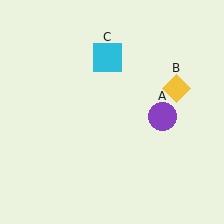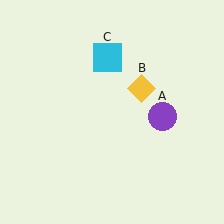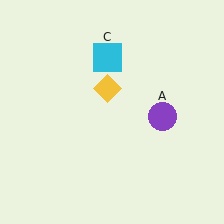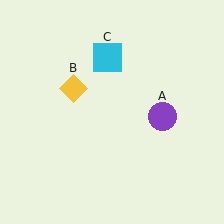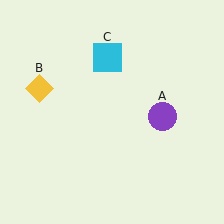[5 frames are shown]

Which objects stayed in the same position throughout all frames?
Purple circle (object A) and cyan square (object C) remained stationary.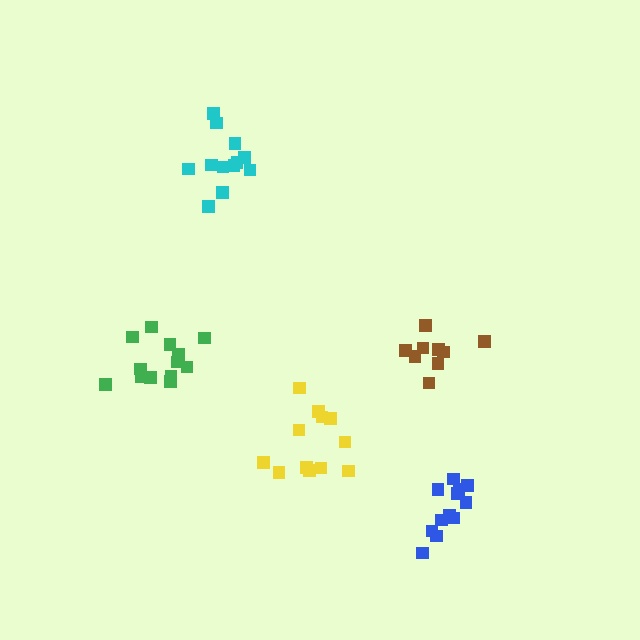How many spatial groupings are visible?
There are 5 spatial groupings.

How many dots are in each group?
Group 1: 12 dots, Group 2: 12 dots, Group 3: 9 dots, Group 4: 13 dots, Group 5: 12 dots (58 total).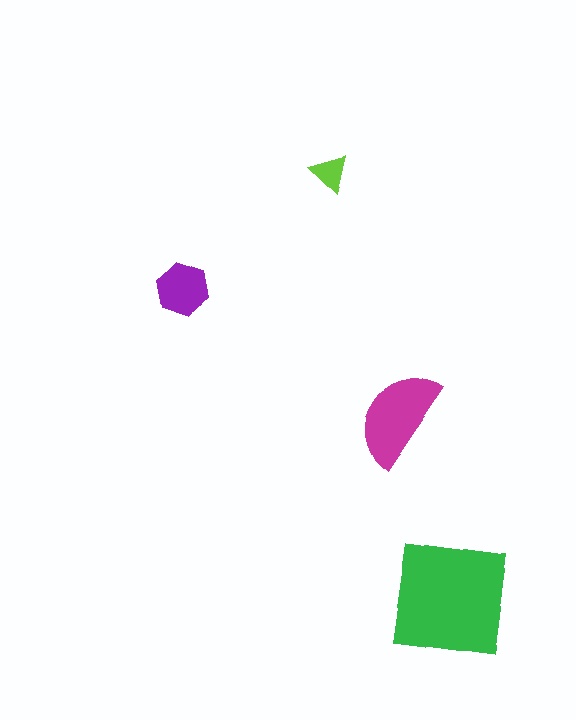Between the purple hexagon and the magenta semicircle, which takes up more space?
The magenta semicircle.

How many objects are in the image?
There are 4 objects in the image.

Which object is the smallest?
The lime triangle.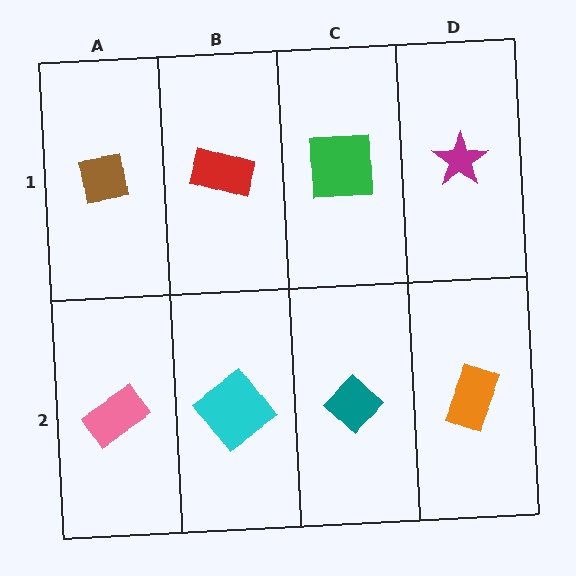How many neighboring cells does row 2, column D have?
2.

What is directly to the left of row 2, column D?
A teal diamond.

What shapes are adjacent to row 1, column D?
An orange rectangle (row 2, column D), a green square (row 1, column C).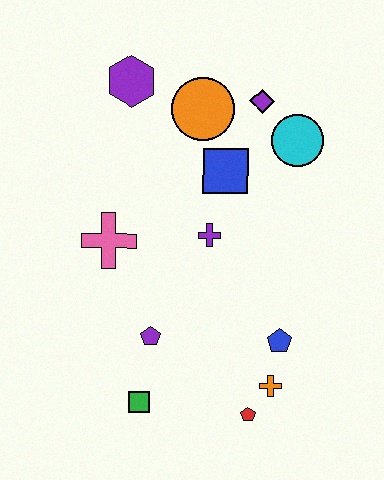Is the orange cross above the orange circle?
No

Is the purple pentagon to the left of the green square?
No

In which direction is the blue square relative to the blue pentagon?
The blue square is above the blue pentagon.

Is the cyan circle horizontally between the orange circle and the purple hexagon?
No